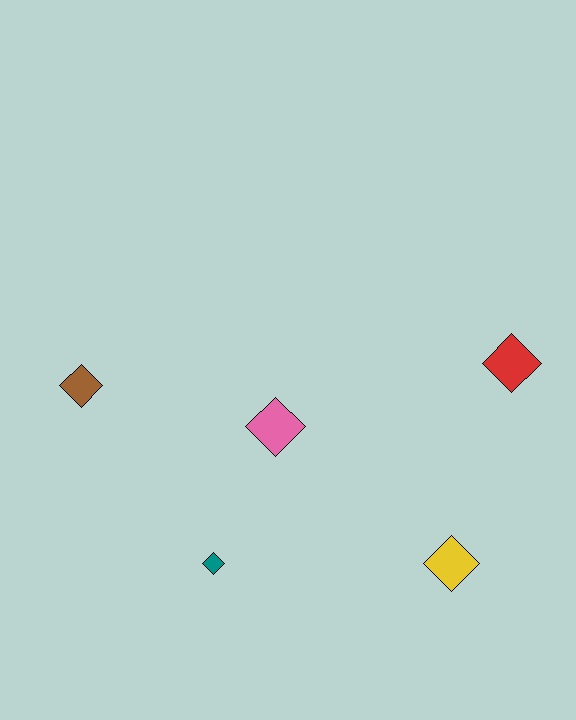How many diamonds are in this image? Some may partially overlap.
There are 5 diamonds.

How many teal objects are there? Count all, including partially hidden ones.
There is 1 teal object.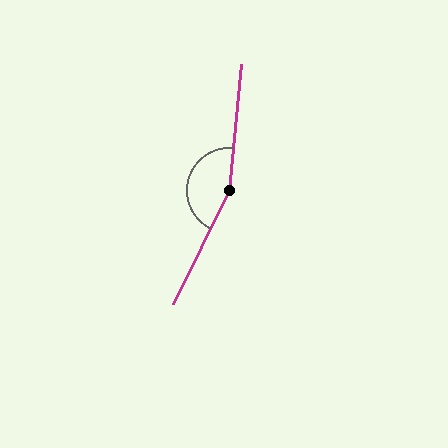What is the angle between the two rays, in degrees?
Approximately 159 degrees.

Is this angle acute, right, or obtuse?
It is obtuse.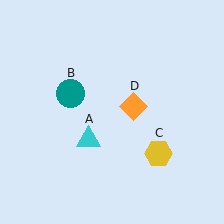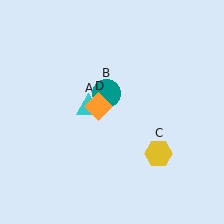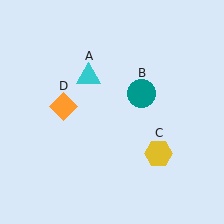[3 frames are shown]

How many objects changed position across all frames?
3 objects changed position: cyan triangle (object A), teal circle (object B), orange diamond (object D).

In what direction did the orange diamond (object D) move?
The orange diamond (object D) moved left.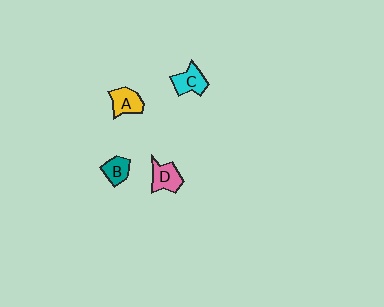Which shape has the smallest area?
Shape B (teal).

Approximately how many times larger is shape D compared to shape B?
Approximately 1.3 times.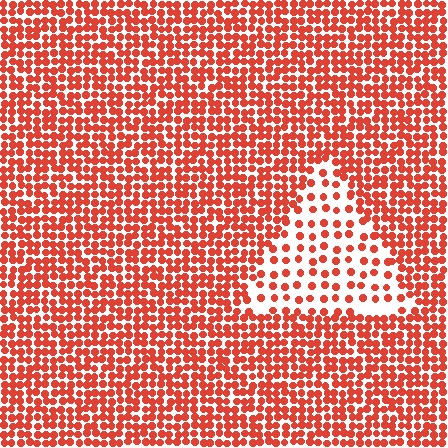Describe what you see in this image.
The image contains small red elements arranged at two different densities. A triangle-shaped region is visible where the elements are less densely packed than the surrounding area.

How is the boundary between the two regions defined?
The boundary is defined by a change in element density (approximately 2.4x ratio). All elements are the same color, size, and shape.